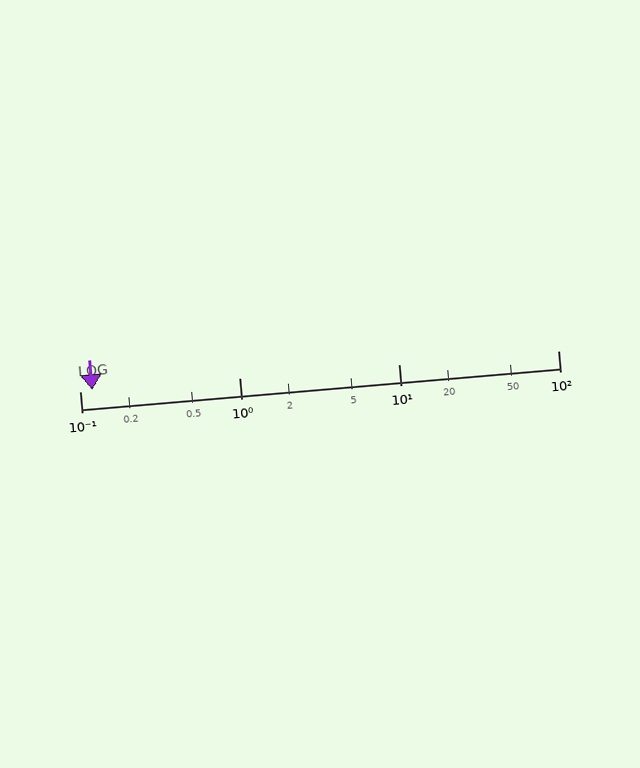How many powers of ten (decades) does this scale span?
The scale spans 3 decades, from 0.1 to 100.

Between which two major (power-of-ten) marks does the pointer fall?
The pointer is between 0.1 and 1.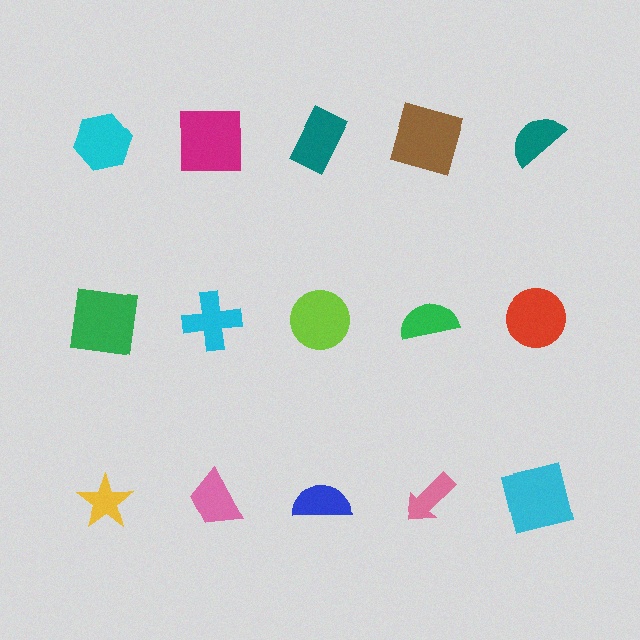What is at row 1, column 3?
A teal rectangle.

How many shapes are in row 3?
5 shapes.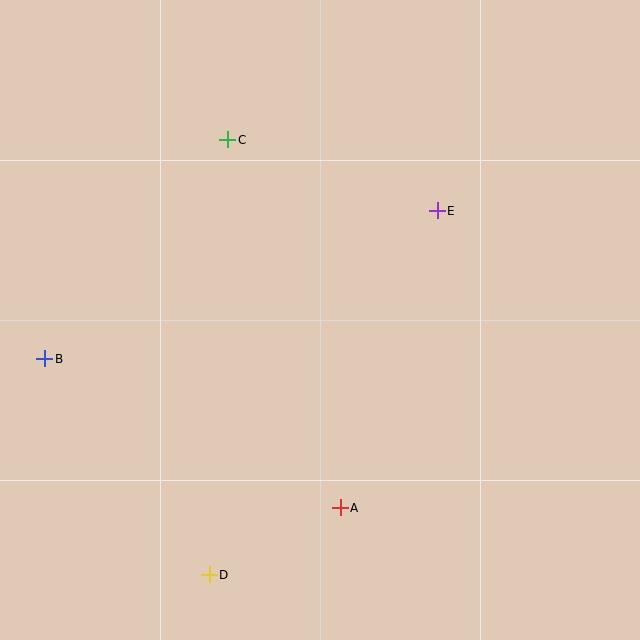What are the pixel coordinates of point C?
Point C is at (228, 140).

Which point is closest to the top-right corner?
Point E is closest to the top-right corner.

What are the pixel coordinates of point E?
Point E is at (437, 211).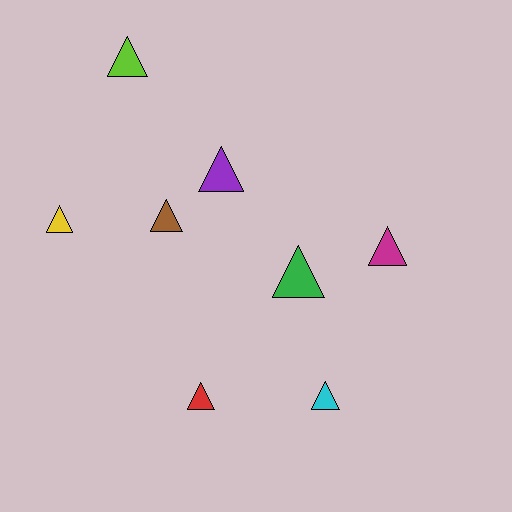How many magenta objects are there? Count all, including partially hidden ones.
There is 1 magenta object.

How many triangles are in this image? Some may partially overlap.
There are 8 triangles.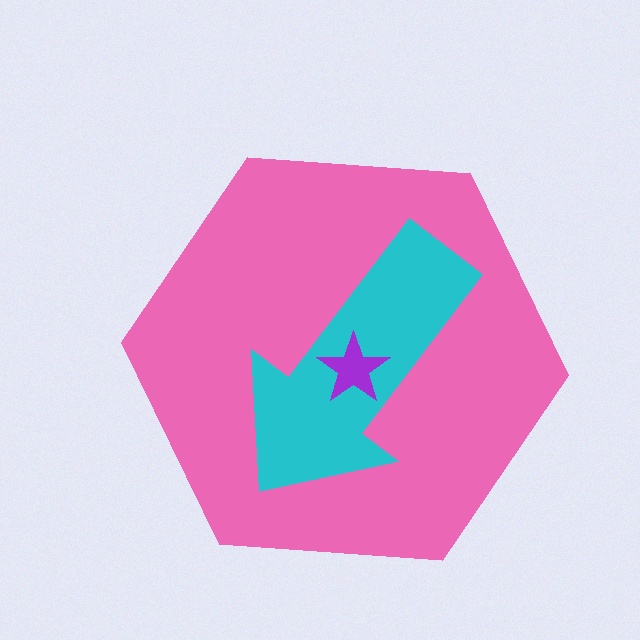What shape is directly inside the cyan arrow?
The purple star.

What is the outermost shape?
The pink hexagon.